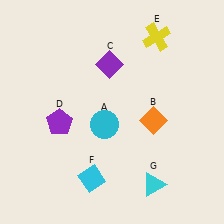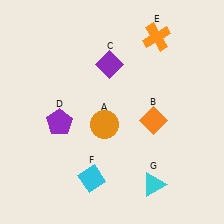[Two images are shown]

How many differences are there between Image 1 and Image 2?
There are 2 differences between the two images.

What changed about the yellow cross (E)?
In Image 1, E is yellow. In Image 2, it changed to orange.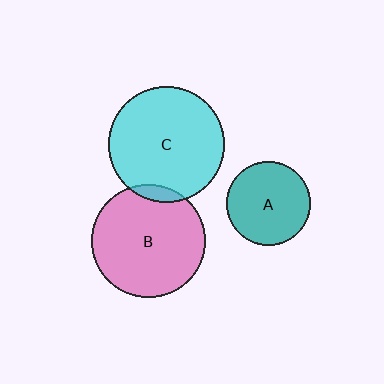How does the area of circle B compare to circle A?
Approximately 1.8 times.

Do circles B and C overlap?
Yes.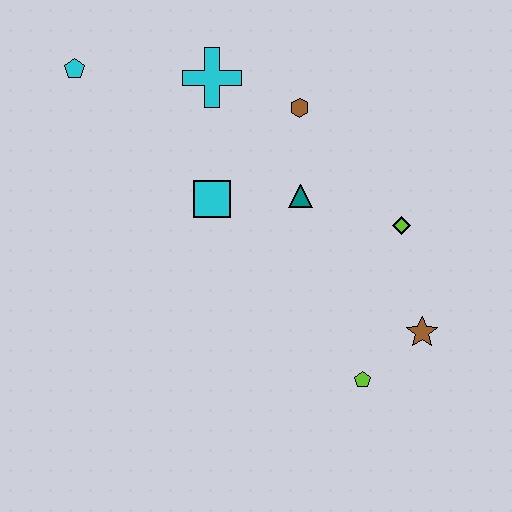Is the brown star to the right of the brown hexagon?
Yes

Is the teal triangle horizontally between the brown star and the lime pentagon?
No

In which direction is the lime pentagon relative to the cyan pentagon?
The lime pentagon is below the cyan pentagon.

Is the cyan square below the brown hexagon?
Yes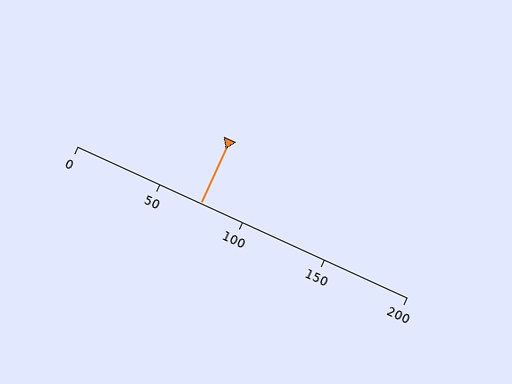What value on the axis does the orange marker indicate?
The marker indicates approximately 75.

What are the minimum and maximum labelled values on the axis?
The axis runs from 0 to 200.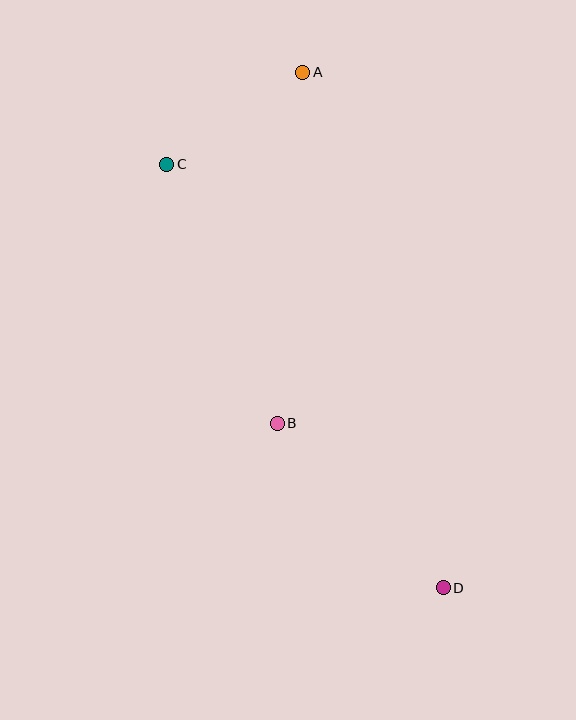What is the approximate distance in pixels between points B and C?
The distance between B and C is approximately 282 pixels.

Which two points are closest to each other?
Points A and C are closest to each other.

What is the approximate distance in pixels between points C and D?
The distance between C and D is approximately 506 pixels.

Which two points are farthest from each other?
Points A and D are farthest from each other.